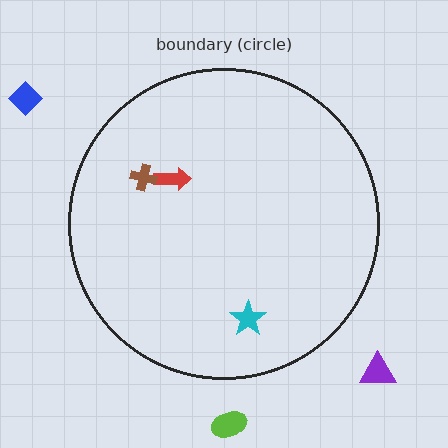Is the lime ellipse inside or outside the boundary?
Outside.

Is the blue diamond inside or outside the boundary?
Outside.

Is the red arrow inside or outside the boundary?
Inside.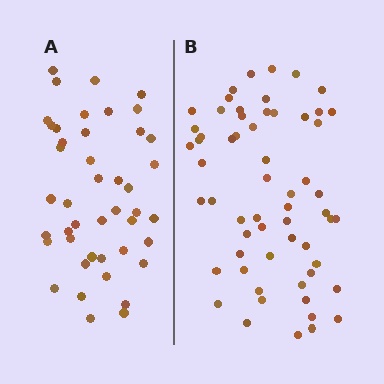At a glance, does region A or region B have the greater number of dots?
Region B (the right region) has more dots.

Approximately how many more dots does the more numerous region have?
Region B has approximately 15 more dots than region A.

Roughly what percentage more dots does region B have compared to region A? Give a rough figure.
About 35% more.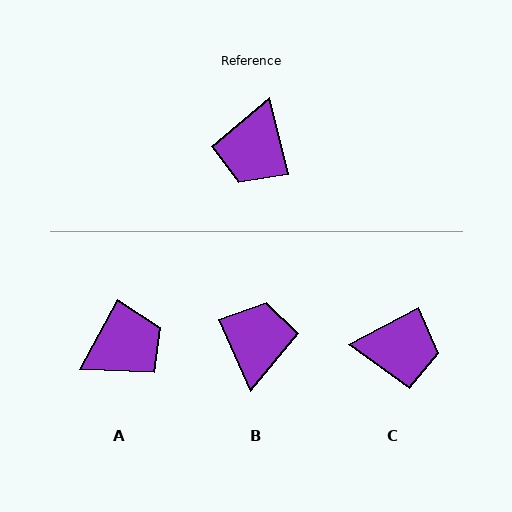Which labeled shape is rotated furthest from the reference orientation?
B, about 170 degrees away.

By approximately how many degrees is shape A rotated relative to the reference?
Approximately 137 degrees counter-clockwise.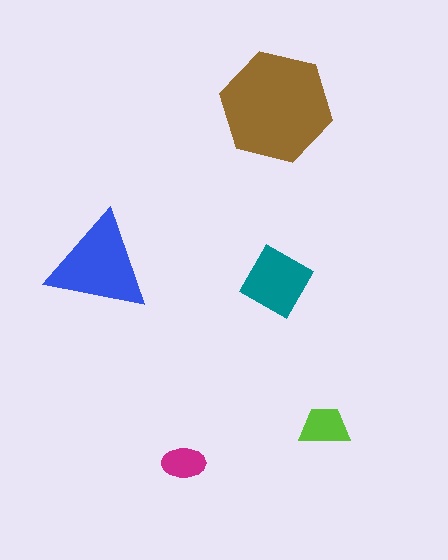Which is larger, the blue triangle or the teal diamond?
The blue triangle.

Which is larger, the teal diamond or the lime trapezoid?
The teal diamond.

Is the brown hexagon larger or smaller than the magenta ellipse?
Larger.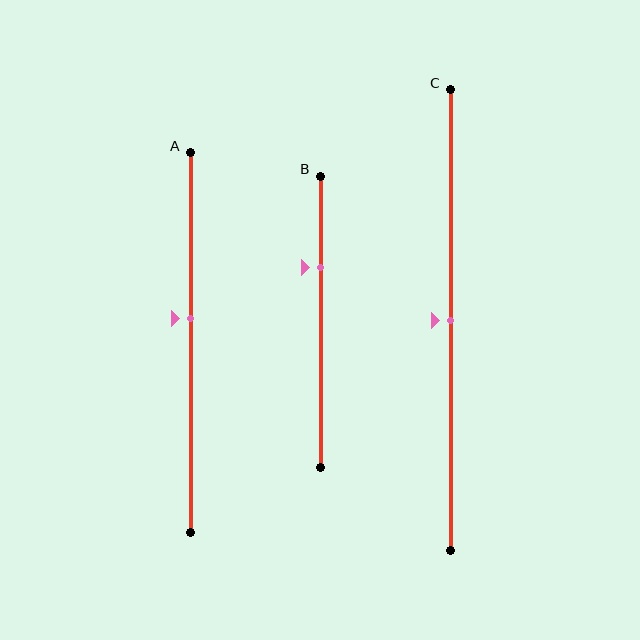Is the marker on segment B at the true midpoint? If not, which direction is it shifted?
No, the marker on segment B is shifted upward by about 19% of the segment length.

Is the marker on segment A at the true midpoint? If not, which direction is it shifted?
No, the marker on segment A is shifted upward by about 6% of the segment length.